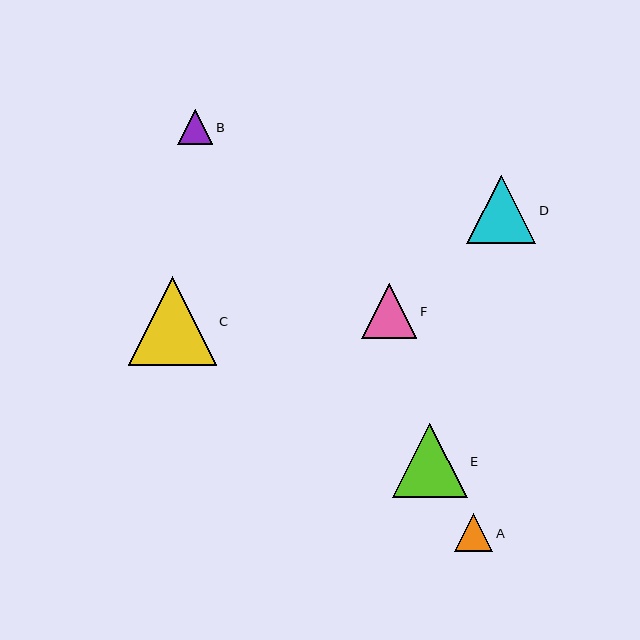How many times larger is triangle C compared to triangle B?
Triangle C is approximately 2.5 times the size of triangle B.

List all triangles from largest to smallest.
From largest to smallest: C, E, D, F, A, B.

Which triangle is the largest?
Triangle C is the largest with a size of approximately 88 pixels.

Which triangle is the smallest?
Triangle B is the smallest with a size of approximately 35 pixels.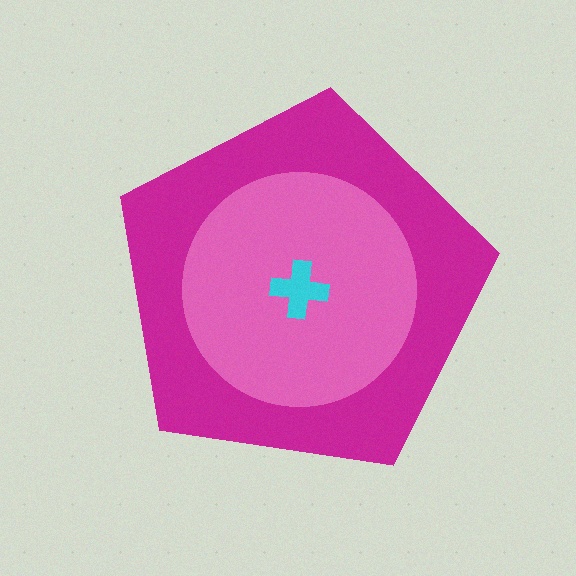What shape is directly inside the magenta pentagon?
The pink circle.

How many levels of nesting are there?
3.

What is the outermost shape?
The magenta pentagon.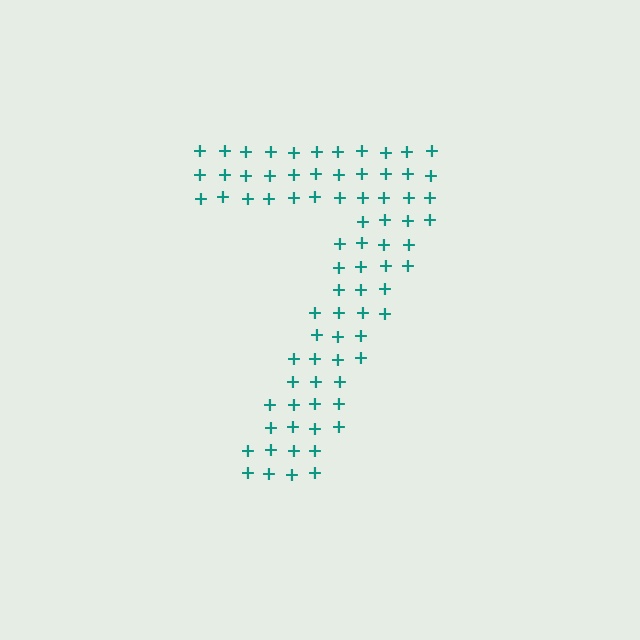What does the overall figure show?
The overall figure shows the digit 7.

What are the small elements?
The small elements are plus signs.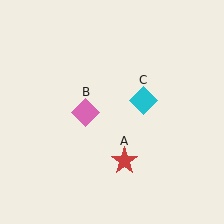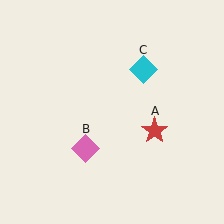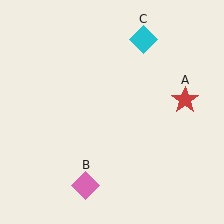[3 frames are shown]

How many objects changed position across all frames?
3 objects changed position: red star (object A), pink diamond (object B), cyan diamond (object C).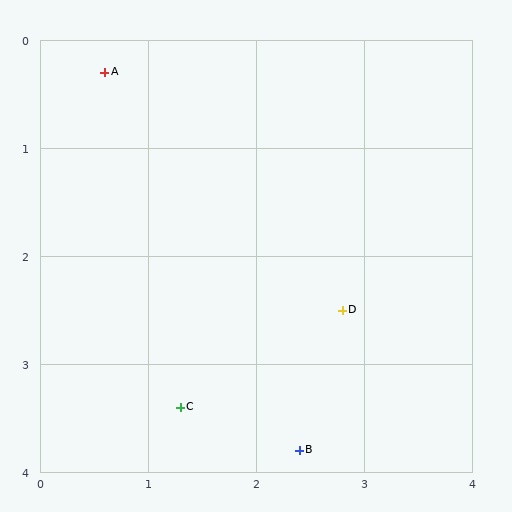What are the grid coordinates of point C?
Point C is at approximately (1.3, 3.4).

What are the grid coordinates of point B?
Point B is at approximately (2.4, 3.8).